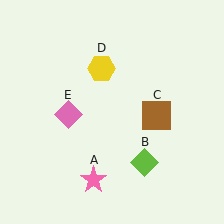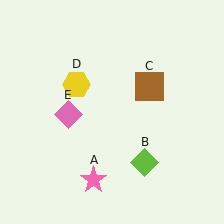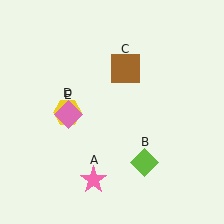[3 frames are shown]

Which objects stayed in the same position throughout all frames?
Pink star (object A) and lime diamond (object B) and pink diamond (object E) remained stationary.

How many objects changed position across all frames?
2 objects changed position: brown square (object C), yellow hexagon (object D).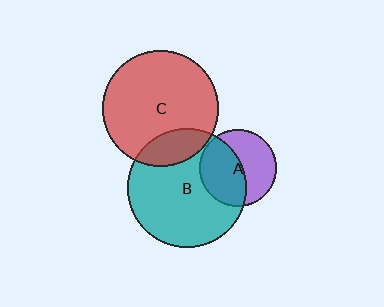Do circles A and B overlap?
Yes.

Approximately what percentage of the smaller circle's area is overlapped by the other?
Approximately 50%.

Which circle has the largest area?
Circle B (teal).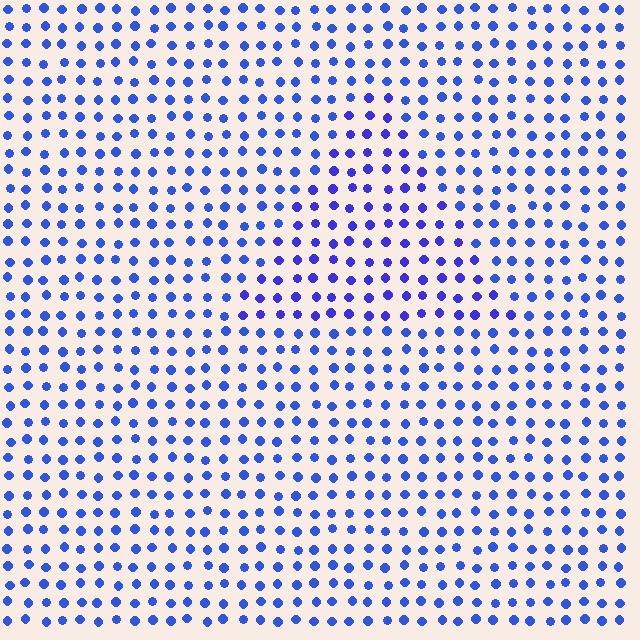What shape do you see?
I see a triangle.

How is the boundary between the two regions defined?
The boundary is defined purely by a slight shift in hue (about 18 degrees). Spacing, size, and orientation are identical on both sides.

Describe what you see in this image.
The image is filled with small blue elements in a uniform arrangement. A triangle-shaped region is visible where the elements are tinted to a slightly different hue, forming a subtle color boundary.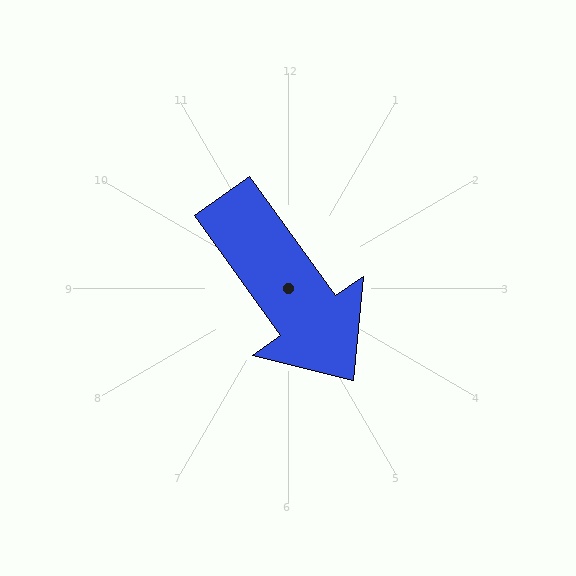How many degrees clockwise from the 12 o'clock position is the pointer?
Approximately 144 degrees.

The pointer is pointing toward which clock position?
Roughly 5 o'clock.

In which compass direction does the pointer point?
Southeast.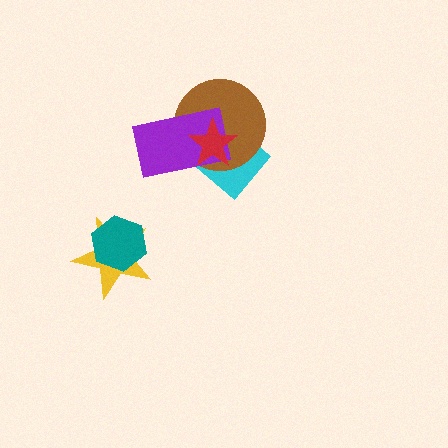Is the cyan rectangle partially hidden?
Yes, it is partially covered by another shape.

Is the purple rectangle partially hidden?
Yes, it is partially covered by another shape.